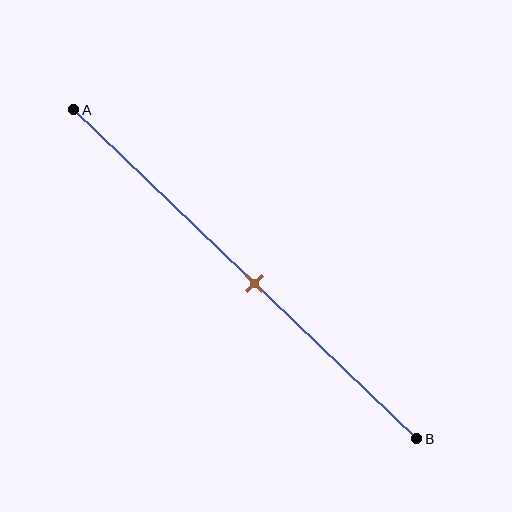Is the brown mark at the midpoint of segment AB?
Yes, the mark is approximately at the midpoint.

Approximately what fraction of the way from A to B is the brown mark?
The brown mark is approximately 55% of the way from A to B.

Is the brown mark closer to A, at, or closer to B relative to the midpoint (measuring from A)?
The brown mark is approximately at the midpoint of segment AB.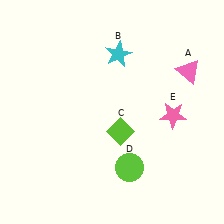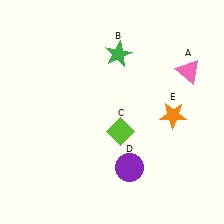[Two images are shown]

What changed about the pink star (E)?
In Image 1, E is pink. In Image 2, it changed to orange.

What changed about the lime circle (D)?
In Image 1, D is lime. In Image 2, it changed to purple.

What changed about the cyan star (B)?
In Image 1, B is cyan. In Image 2, it changed to green.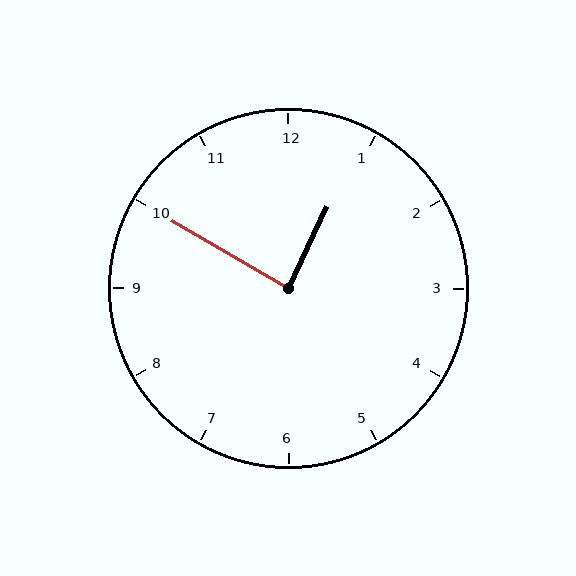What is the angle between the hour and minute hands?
Approximately 85 degrees.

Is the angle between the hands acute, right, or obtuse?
It is right.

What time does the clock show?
12:50.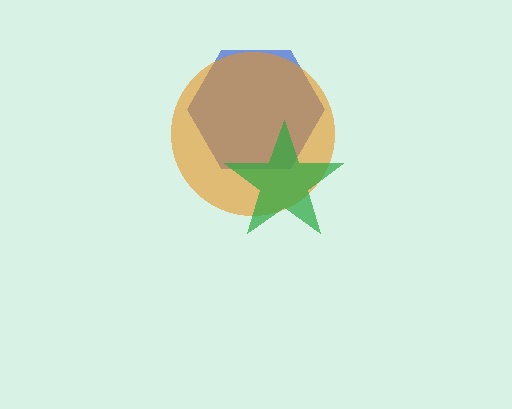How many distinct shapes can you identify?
There are 3 distinct shapes: a blue hexagon, an orange circle, a green star.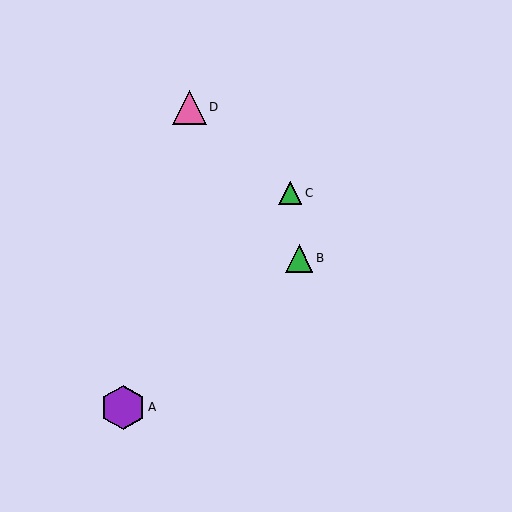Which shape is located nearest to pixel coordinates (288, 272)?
The green triangle (labeled B) at (299, 258) is nearest to that location.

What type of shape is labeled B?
Shape B is a green triangle.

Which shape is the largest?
The purple hexagon (labeled A) is the largest.